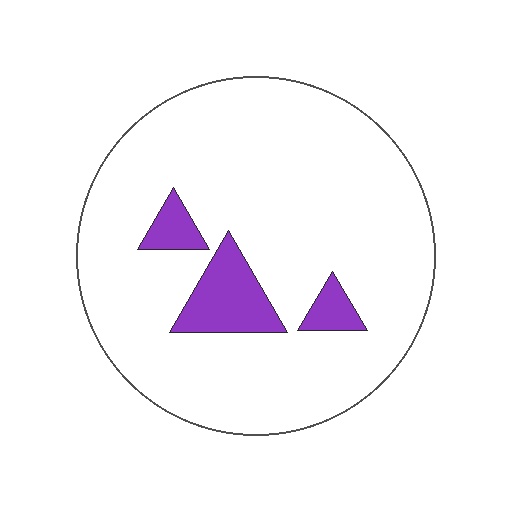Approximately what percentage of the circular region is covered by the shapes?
Approximately 10%.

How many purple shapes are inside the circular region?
3.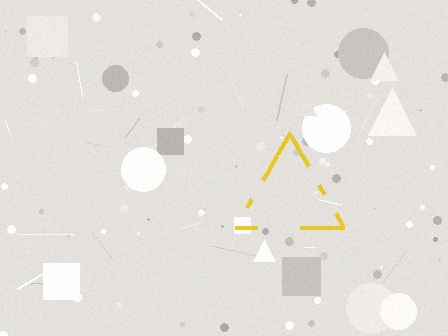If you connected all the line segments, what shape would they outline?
They would outline a triangle.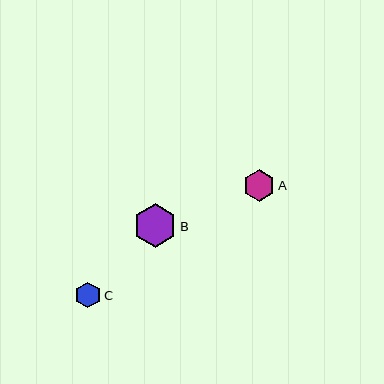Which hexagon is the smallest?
Hexagon C is the smallest with a size of approximately 26 pixels.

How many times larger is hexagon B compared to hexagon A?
Hexagon B is approximately 1.4 times the size of hexagon A.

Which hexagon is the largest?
Hexagon B is the largest with a size of approximately 43 pixels.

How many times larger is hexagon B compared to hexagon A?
Hexagon B is approximately 1.4 times the size of hexagon A.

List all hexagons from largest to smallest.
From largest to smallest: B, A, C.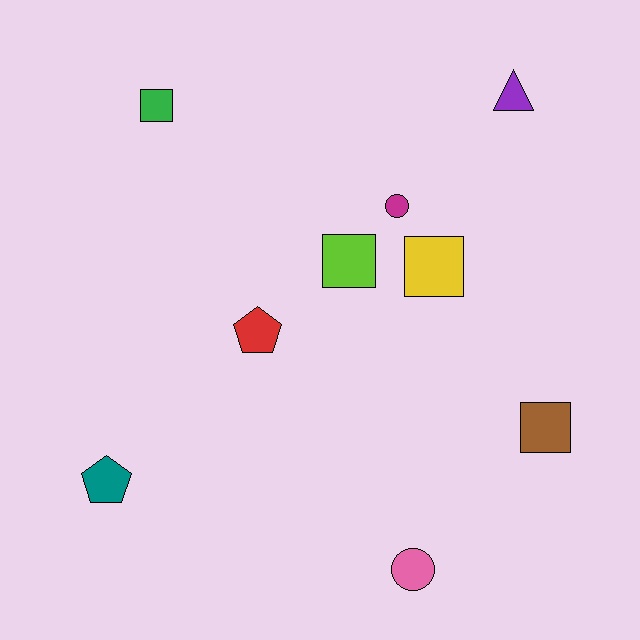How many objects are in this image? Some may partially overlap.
There are 9 objects.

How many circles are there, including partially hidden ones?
There are 2 circles.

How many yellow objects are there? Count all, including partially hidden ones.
There is 1 yellow object.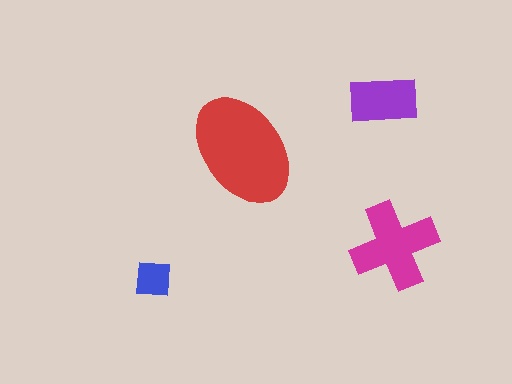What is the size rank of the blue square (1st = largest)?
4th.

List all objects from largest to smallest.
The red ellipse, the magenta cross, the purple rectangle, the blue square.